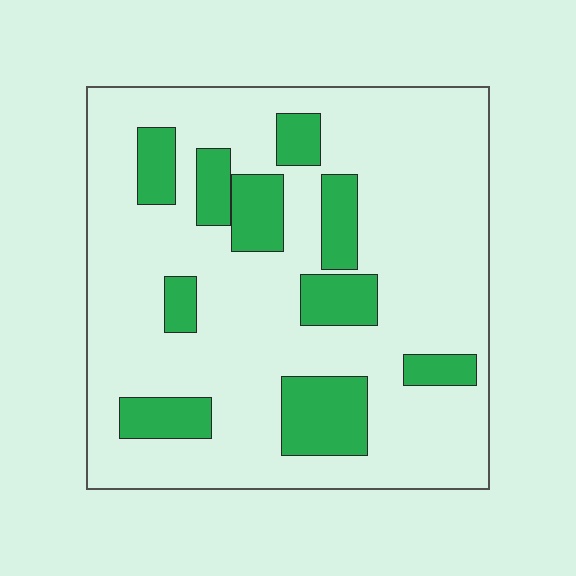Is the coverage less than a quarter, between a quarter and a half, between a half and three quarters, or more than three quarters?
Less than a quarter.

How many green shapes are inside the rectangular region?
10.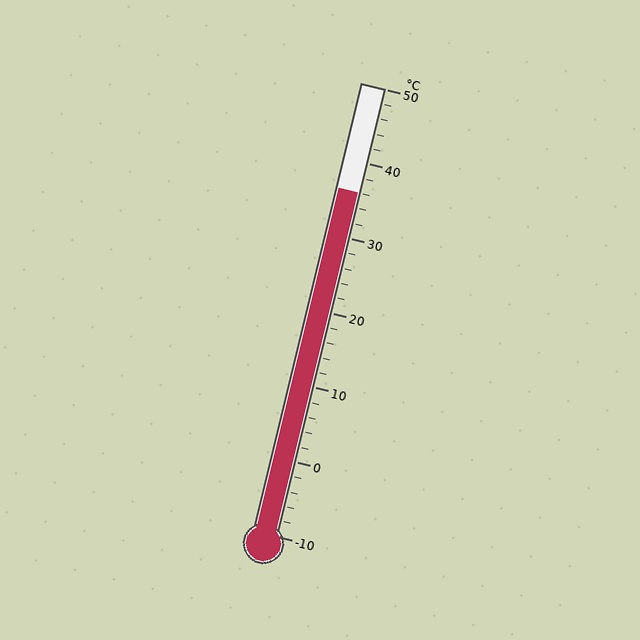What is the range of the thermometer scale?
The thermometer scale ranges from -10°C to 50°C.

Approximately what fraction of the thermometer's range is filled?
The thermometer is filled to approximately 75% of its range.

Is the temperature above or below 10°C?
The temperature is above 10°C.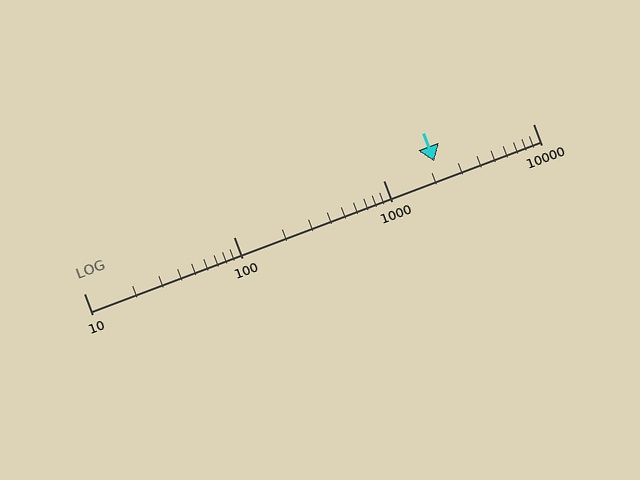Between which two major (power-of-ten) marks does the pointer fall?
The pointer is between 1000 and 10000.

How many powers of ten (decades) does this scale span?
The scale spans 3 decades, from 10 to 10000.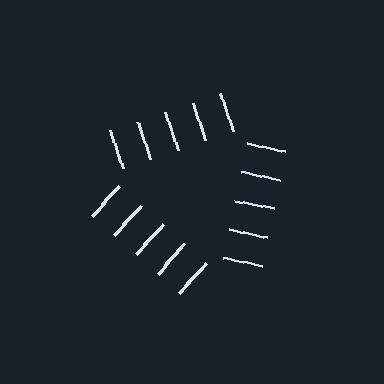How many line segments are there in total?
15 — 5 along each of the 3 edges.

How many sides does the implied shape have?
3 sides — the line-ends trace a triangle.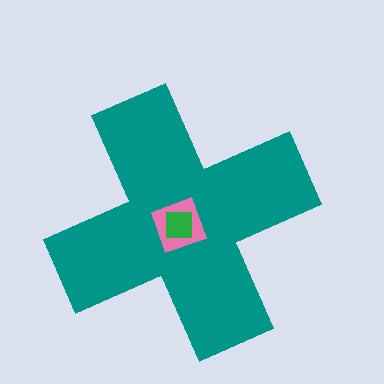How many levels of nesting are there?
3.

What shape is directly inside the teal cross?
The pink diamond.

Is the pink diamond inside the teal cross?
Yes.